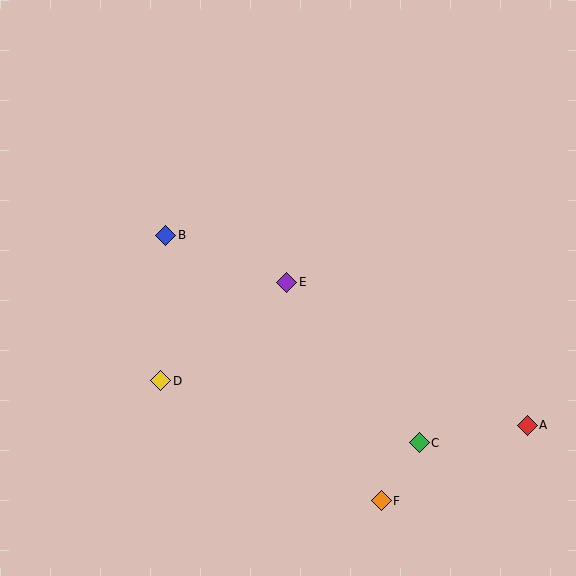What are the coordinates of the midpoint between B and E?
The midpoint between B and E is at (226, 259).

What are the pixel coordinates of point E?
Point E is at (287, 282).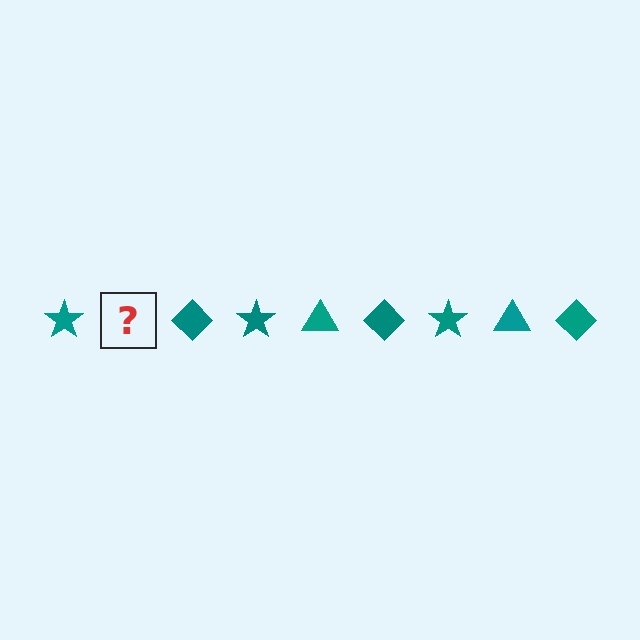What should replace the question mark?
The question mark should be replaced with a teal triangle.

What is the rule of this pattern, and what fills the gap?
The rule is that the pattern cycles through star, triangle, diamond shapes in teal. The gap should be filled with a teal triangle.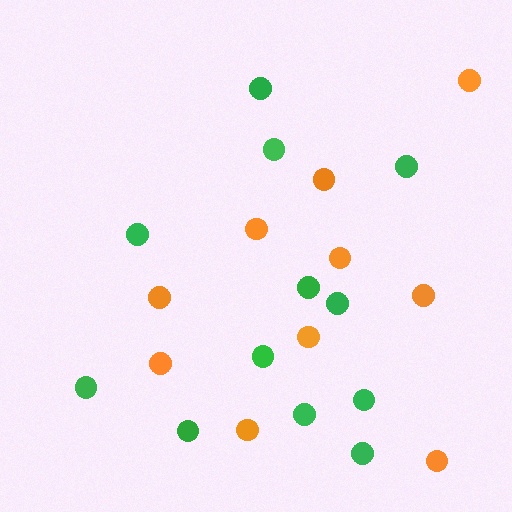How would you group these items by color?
There are 2 groups: one group of green circles (12) and one group of orange circles (10).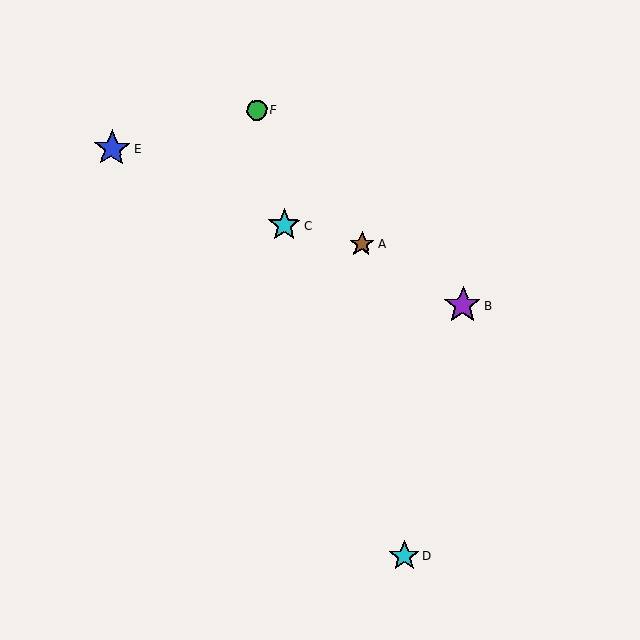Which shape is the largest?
The purple star (labeled B) is the largest.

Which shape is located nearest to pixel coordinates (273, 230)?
The cyan star (labeled C) at (284, 225) is nearest to that location.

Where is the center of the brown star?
The center of the brown star is at (362, 244).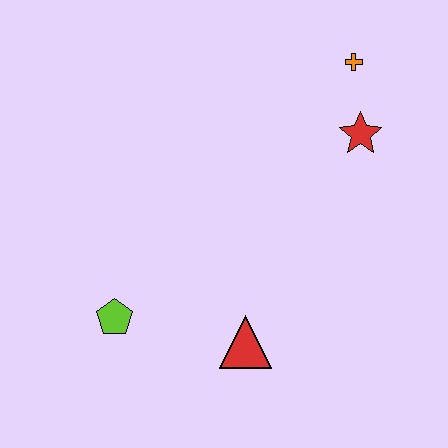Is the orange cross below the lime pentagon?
No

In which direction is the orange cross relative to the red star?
The orange cross is above the red star.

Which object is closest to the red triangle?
The lime pentagon is closest to the red triangle.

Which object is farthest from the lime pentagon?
The orange cross is farthest from the lime pentagon.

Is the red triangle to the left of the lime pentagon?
No